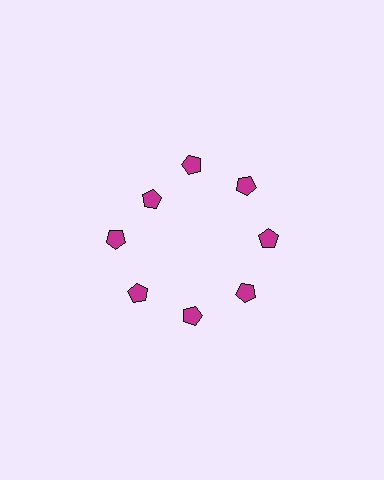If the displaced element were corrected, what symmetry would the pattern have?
It would have 8-fold rotational symmetry — the pattern would map onto itself every 45 degrees.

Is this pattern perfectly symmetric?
No. The 8 magenta pentagons are arranged in a ring, but one element near the 10 o'clock position is pulled inward toward the center, breaking the 8-fold rotational symmetry.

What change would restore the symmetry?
The symmetry would be restored by moving it outward, back onto the ring so that all 8 pentagons sit at equal angles and equal distance from the center.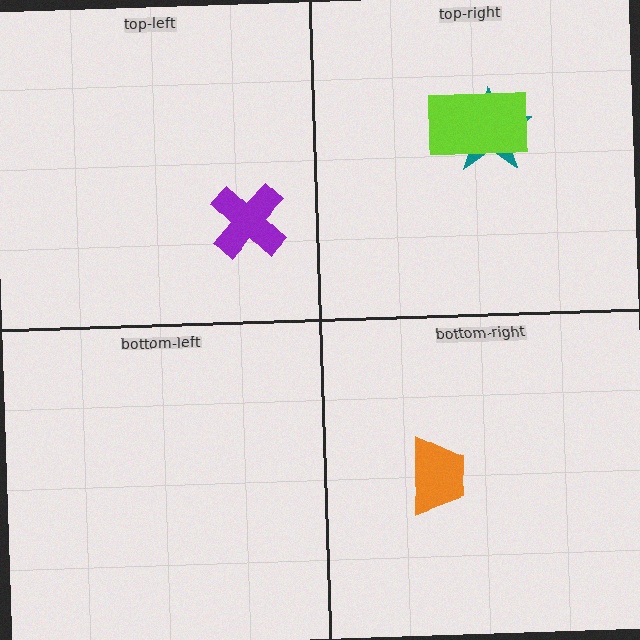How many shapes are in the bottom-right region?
1.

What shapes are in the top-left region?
The purple cross.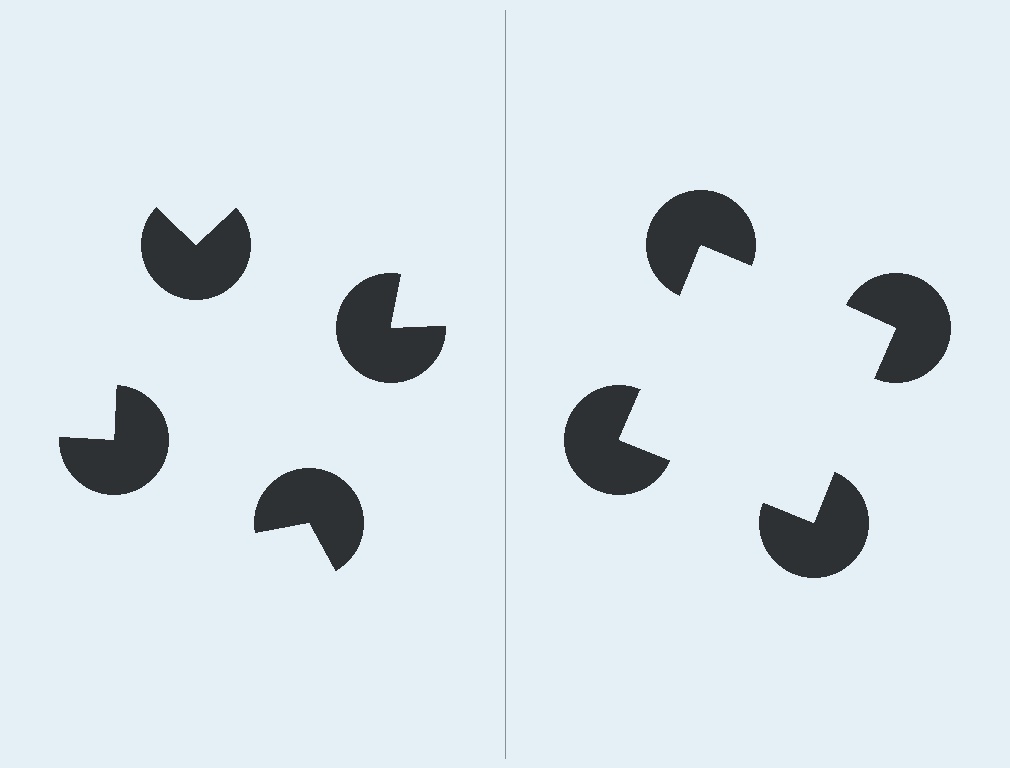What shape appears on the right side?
An illusory square.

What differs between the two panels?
The pac-man discs are positioned identically on both sides; only the wedge orientations differ. On the right they align to a square; on the left they are misaligned.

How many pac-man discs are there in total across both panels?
8 — 4 on each side.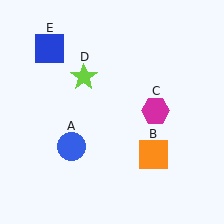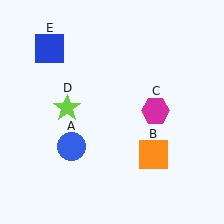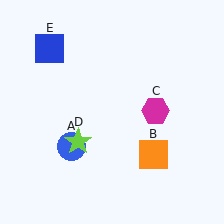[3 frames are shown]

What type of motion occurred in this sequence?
The lime star (object D) rotated counterclockwise around the center of the scene.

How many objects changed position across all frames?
1 object changed position: lime star (object D).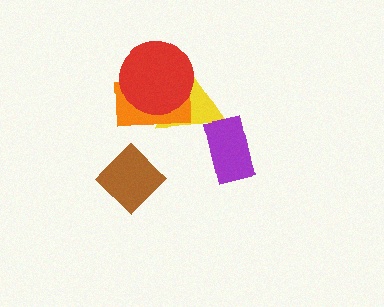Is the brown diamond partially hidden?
No, no other shape covers it.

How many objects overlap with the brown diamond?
0 objects overlap with the brown diamond.